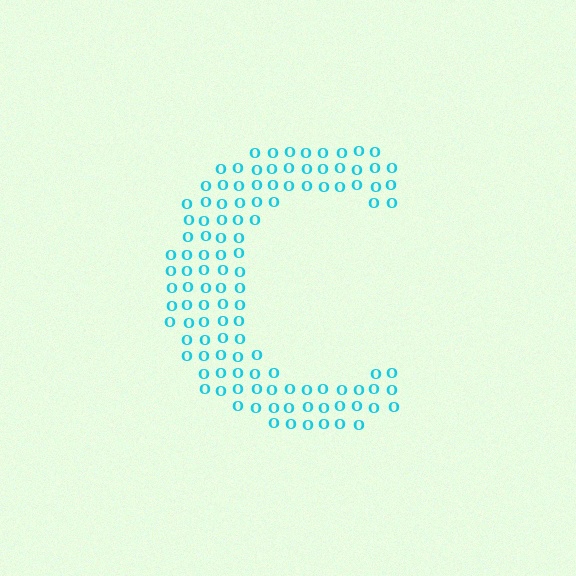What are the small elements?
The small elements are letter O's.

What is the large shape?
The large shape is the letter C.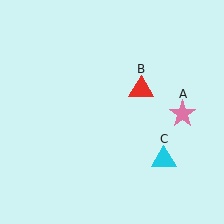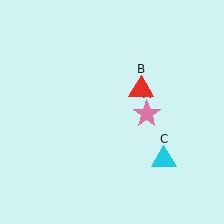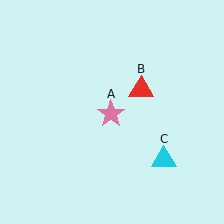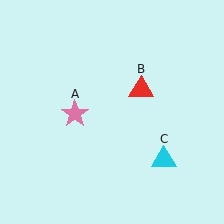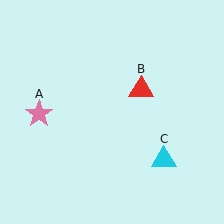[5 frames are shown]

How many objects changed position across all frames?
1 object changed position: pink star (object A).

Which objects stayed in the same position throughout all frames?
Red triangle (object B) and cyan triangle (object C) remained stationary.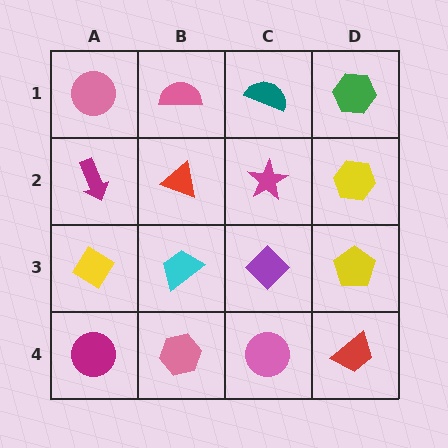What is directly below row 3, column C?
A pink circle.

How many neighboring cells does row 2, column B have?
4.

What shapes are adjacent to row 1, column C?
A magenta star (row 2, column C), a pink semicircle (row 1, column B), a green hexagon (row 1, column D).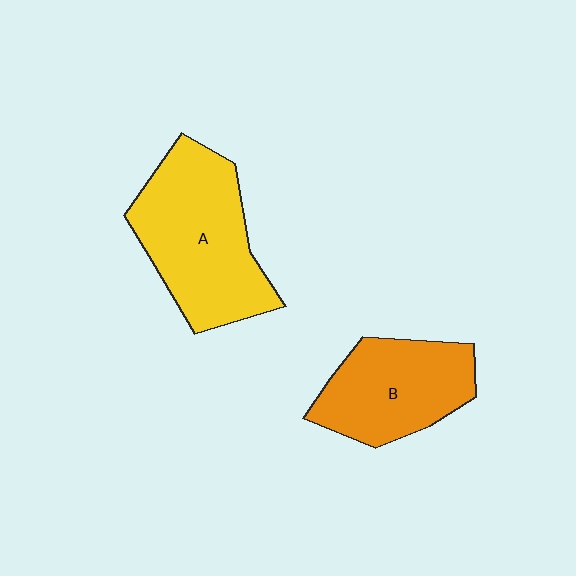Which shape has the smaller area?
Shape B (orange).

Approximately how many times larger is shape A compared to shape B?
Approximately 1.3 times.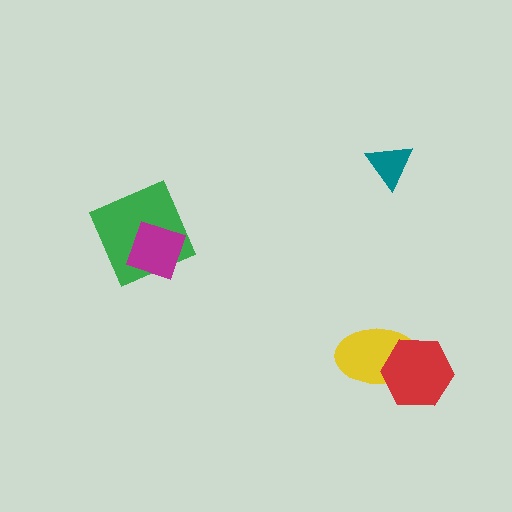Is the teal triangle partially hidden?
No, no other shape covers it.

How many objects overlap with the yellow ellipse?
1 object overlaps with the yellow ellipse.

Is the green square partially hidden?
Yes, it is partially covered by another shape.